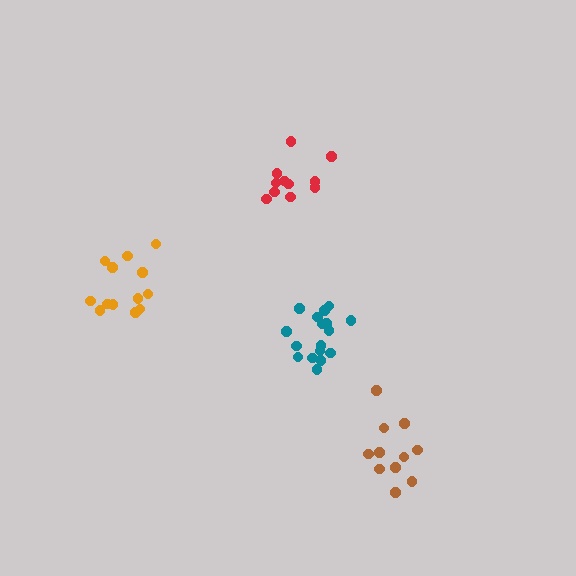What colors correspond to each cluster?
The clusters are colored: teal, red, brown, orange.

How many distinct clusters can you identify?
There are 4 distinct clusters.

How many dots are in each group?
Group 1: 17 dots, Group 2: 11 dots, Group 3: 11 dots, Group 4: 13 dots (52 total).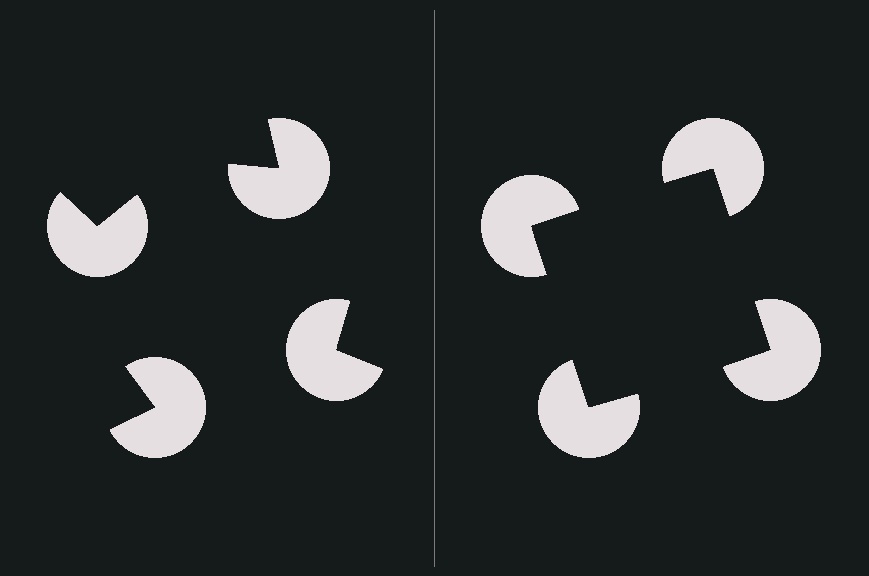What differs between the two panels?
The pac-man discs are positioned identically on both sides; only the wedge orientations differ. On the right they align to a square; on the left they are misaligned.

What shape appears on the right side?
An illusory square.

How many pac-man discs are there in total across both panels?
8 — 4 on each side.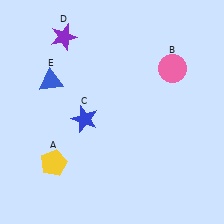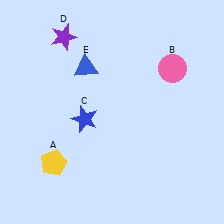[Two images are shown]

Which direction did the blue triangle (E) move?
The blue triangle (E) moved right.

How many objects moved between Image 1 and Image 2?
1 object moved between the two images.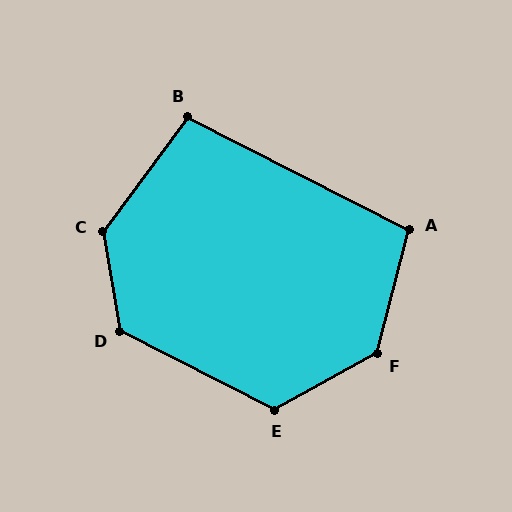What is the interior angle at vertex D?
Approximately 127 degrees (obtuse).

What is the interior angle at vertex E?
Approximately 124 degrees (obtuse).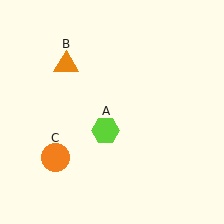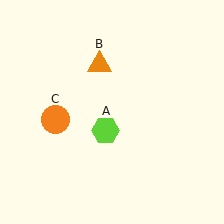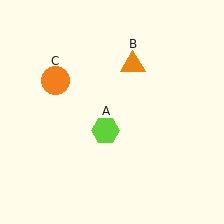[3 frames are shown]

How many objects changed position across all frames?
2 objects changed position: orange triangle (object B), orange circle (object C).